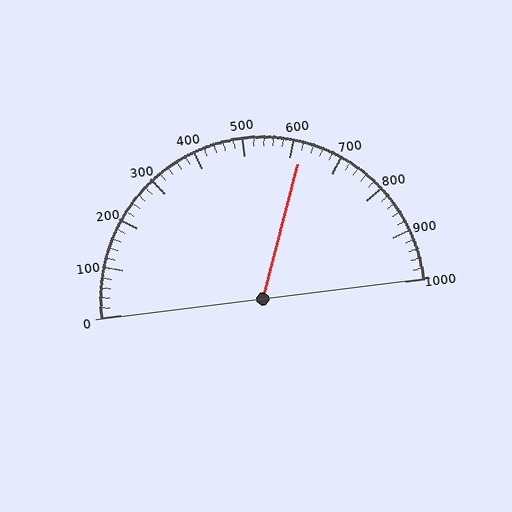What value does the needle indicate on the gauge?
The needle indicates approximately 620.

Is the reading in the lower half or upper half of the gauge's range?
The reading is in the upper half of the range (0 to 1000).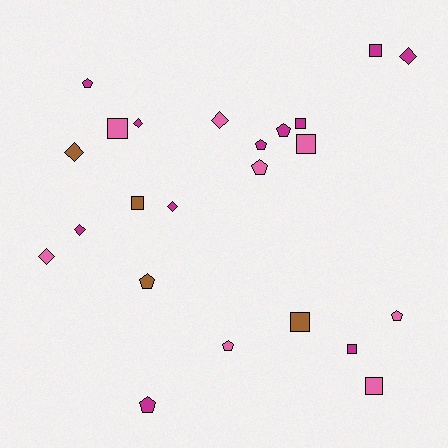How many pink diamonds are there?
There are 2 pink diamonds.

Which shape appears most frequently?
Pentagon, with 8 objects.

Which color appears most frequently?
Magenta, with 11 objects.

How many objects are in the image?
There are 23 objects.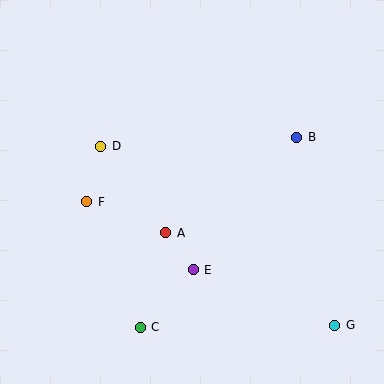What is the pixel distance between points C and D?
The distance between C and D is 185 pixels.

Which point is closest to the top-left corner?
Point D is closest to the top-left corner.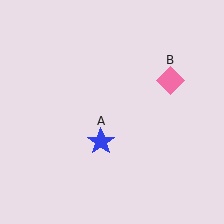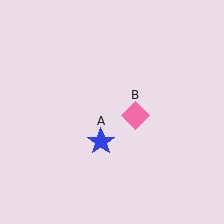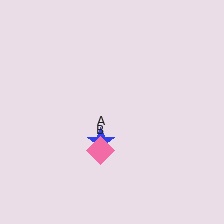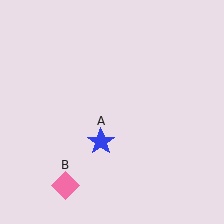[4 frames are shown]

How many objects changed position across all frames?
1 object changed position: pink diamond (object B).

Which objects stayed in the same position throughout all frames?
Blue star (object A) remained stationary.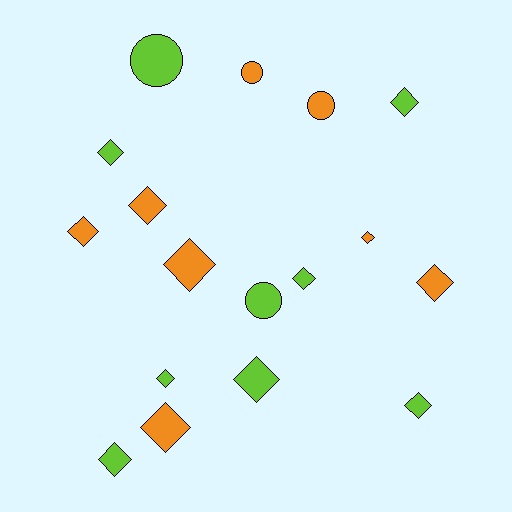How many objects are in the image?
There are 17 objects.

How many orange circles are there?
There are 2 orange circles.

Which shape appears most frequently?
Diamond, with 13 objects.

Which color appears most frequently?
Lime, with 9 objects.